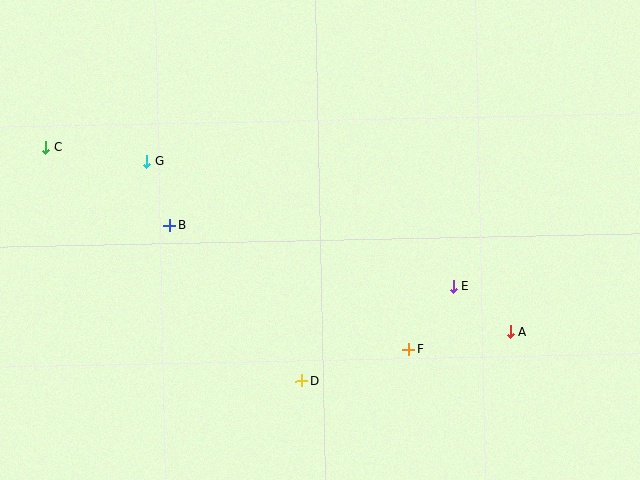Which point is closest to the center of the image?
Point F at (409, 349) is closest to the center.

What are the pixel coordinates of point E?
Point E is at (453, 287).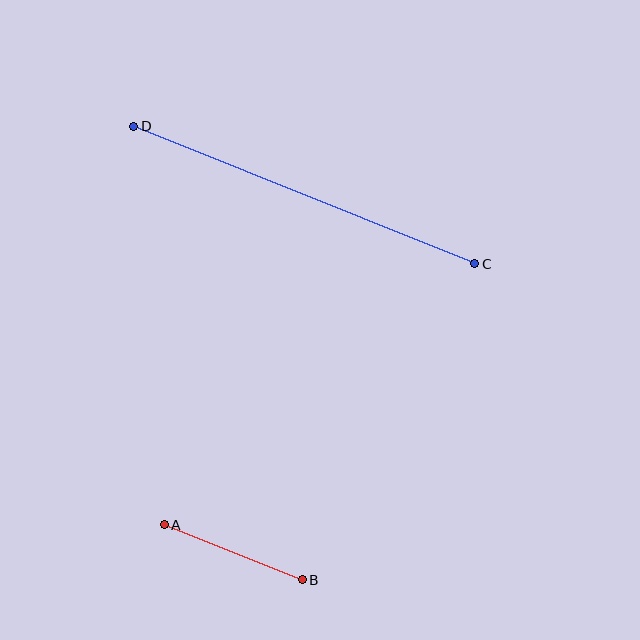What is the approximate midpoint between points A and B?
The midpoint is at approximately (233, 552) pixels.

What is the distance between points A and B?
The distance is approximately 149 pixels.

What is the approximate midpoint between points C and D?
The midpoint is at approximately (304, 195) pixels.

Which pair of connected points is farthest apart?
Points C and D are farthest apart.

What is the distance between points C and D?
The distance is approximately 367 pixels.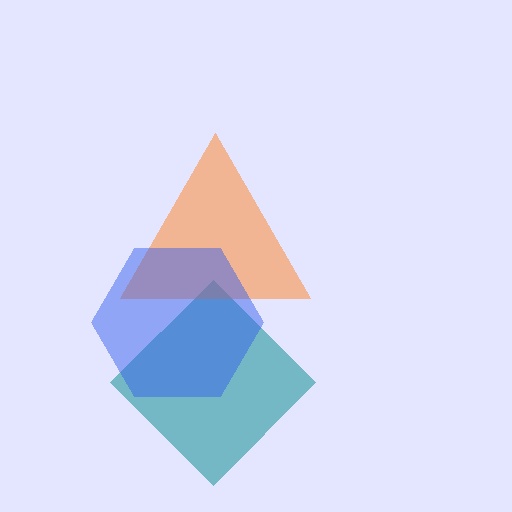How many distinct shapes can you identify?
There are 3 distinct shapes: a teal diamond, an orange triangle, a blue hexagon.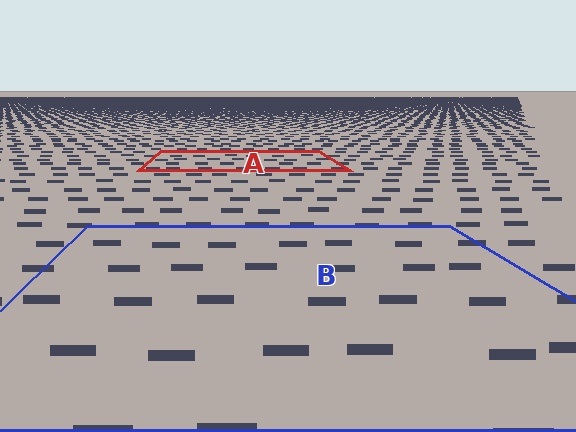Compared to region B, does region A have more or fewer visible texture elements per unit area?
Region A has more texture elements per unit area — they are packed more densely because it is farther away.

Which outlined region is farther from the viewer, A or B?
Region A is farther from the viewer — the texture elements inside it appear smaller and more densely packed.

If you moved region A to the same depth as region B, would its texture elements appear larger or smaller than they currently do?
They would appear larger. At a closer depth, the same texture elements are projected at a bigger on-screen size.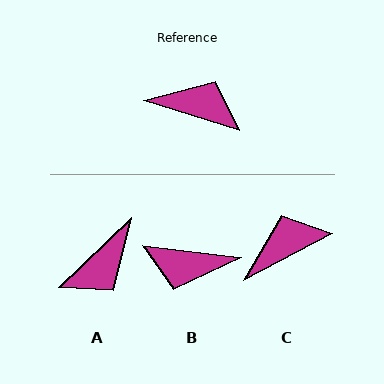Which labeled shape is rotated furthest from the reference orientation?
B, about 170 degrees away.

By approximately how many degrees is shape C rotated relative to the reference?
Approximately 45 degrees counter-clockwise.